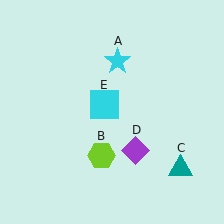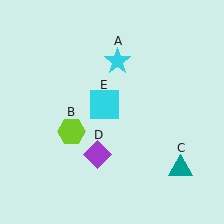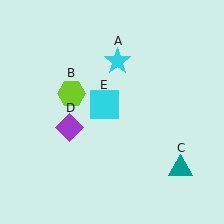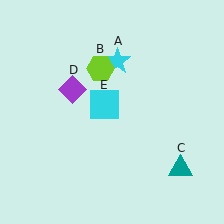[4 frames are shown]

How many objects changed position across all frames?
2 objects changed position: lime hexagon (object B), purple diamond (object D).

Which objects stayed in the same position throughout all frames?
Cyan star (object A) and teal triangle (object C) and cyan square (object E) remained stationary.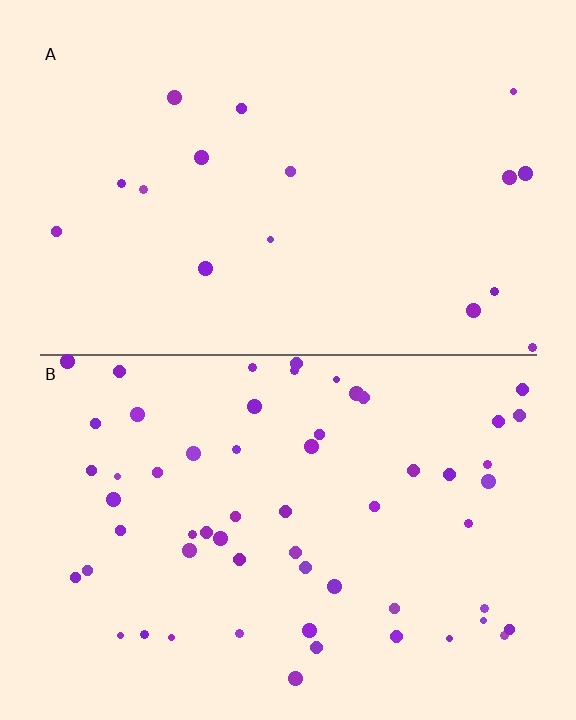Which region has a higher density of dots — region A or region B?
B (the bottom).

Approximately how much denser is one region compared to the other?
Approximately 3.5× — region B over region A.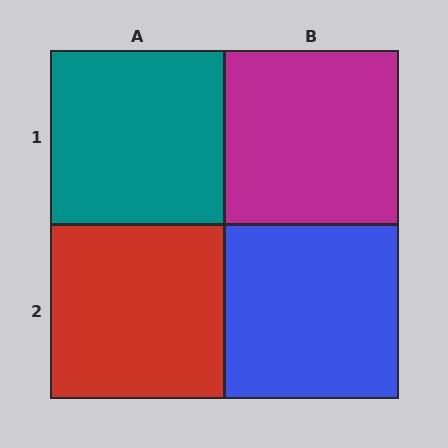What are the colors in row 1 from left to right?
Teal, magenta.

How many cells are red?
1 cell is red.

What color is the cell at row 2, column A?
Red.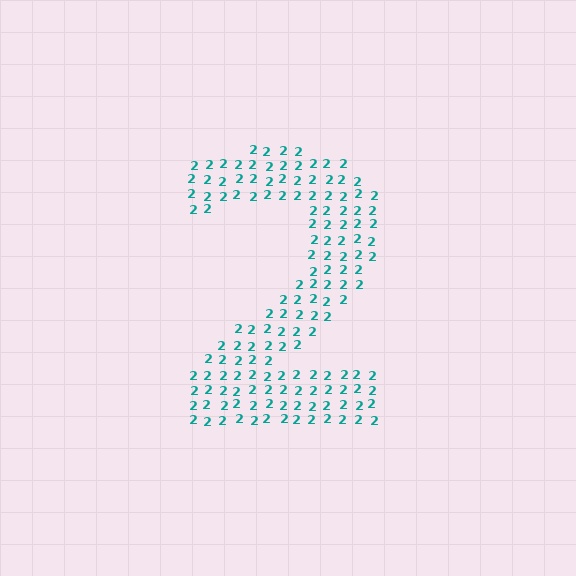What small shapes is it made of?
It is made of small digit 2's.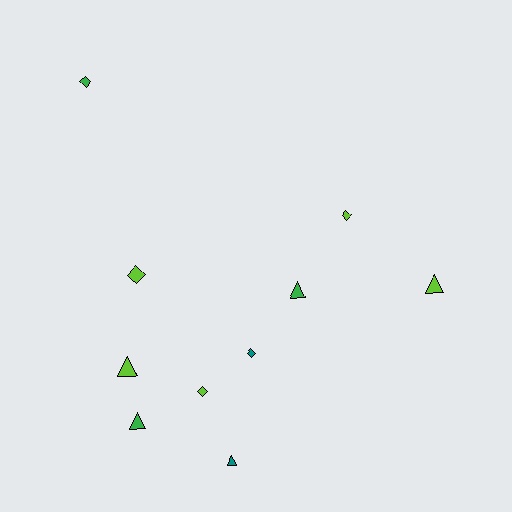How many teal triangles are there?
There is 1 teal triangle.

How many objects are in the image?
There are 10 objects.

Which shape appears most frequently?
Triangle, with 5 objects.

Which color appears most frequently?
Lime, with 5 objects.